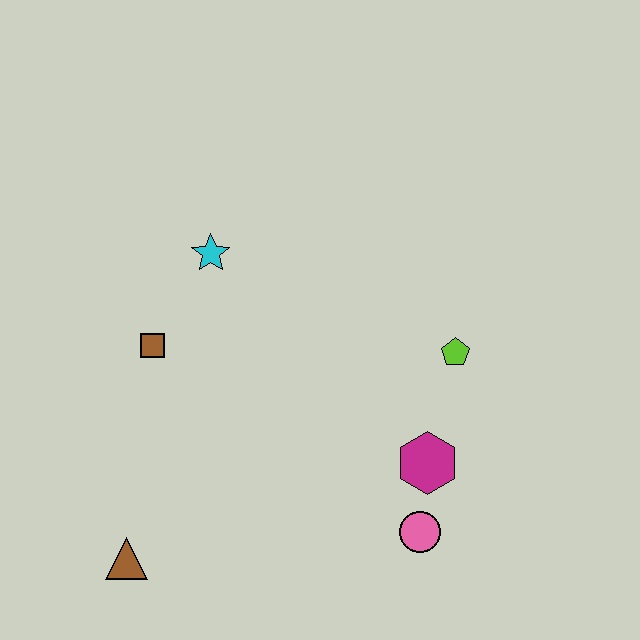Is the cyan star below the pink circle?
No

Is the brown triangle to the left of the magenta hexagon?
Yes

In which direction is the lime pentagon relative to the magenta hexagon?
The lime pentagon is above the magenta hexagon.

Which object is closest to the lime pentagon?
The magenta hexagon is closest to the lime pentagon.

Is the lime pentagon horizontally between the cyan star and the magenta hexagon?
No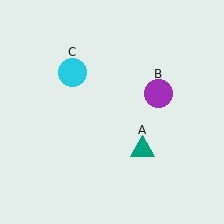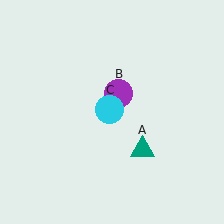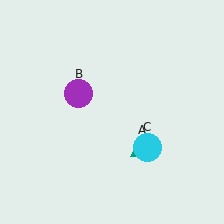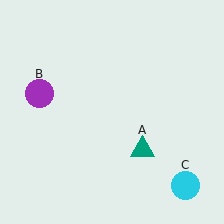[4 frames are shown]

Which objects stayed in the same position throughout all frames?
Teal triangle (object A) remained stationary.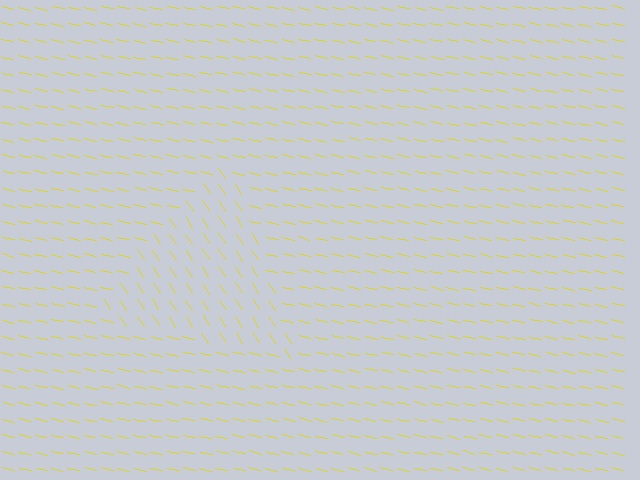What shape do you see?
I see a triangle.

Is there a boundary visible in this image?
Yes, there is a texture boundary formed by a change in line orientation.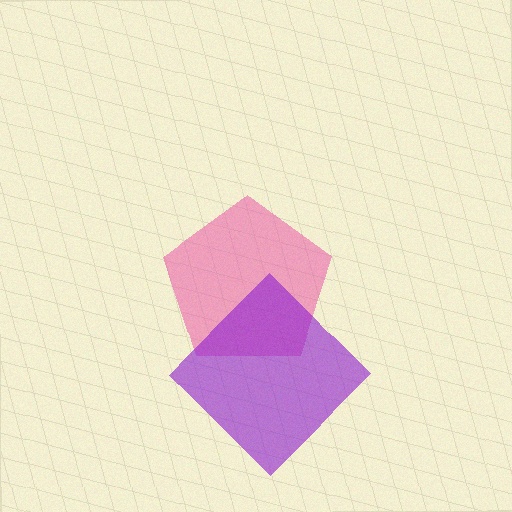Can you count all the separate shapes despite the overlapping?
Yes, there are 2 separate shapes.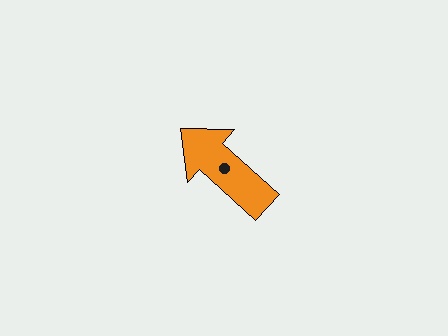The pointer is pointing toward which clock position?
Roughly 10 o'clock.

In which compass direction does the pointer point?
Northwest.